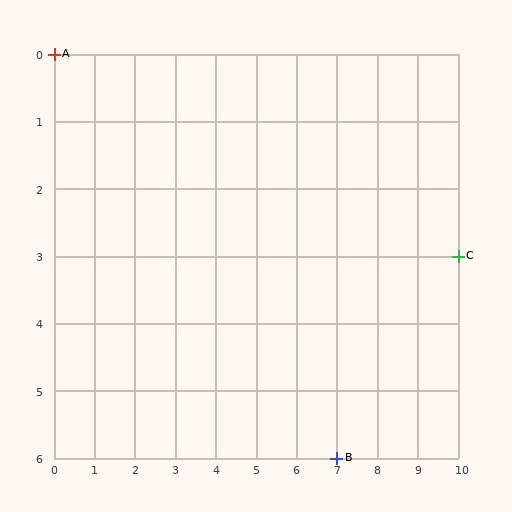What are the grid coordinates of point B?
Point B is at grid coordinates (7, 6).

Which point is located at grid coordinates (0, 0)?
Point A is at (0, 0).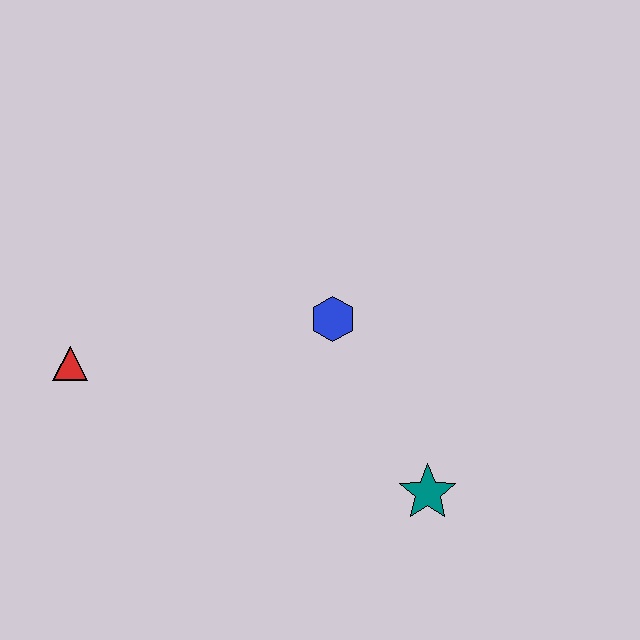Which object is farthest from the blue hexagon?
The red triangle is farthest from the blue hexagon.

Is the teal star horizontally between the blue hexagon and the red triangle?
No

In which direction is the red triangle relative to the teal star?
The red triangle is to the left of the teal star.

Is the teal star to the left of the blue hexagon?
No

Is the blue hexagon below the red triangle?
No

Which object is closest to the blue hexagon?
The teal star is closest to the blue hexagon.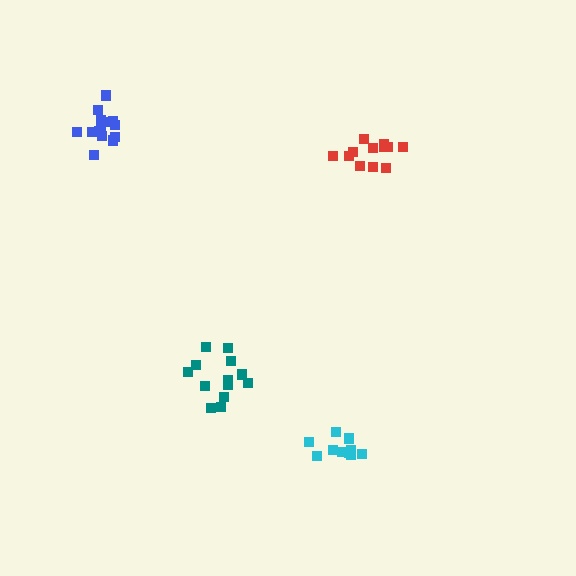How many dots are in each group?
Group 1: 12 dots, Group 2: 13 dots, Group 3: 15 dots, Group 4: 11 dots (51 total).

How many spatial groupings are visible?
There are 4 spatial groupings.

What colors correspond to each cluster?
The clusters are colored: red, teal, blue, cyan.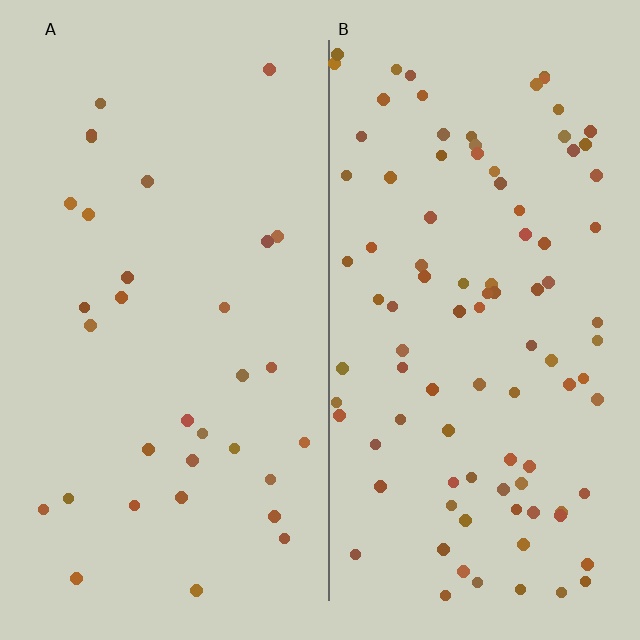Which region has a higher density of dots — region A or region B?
B (the right).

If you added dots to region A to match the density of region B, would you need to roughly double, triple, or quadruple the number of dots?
Approximately triple.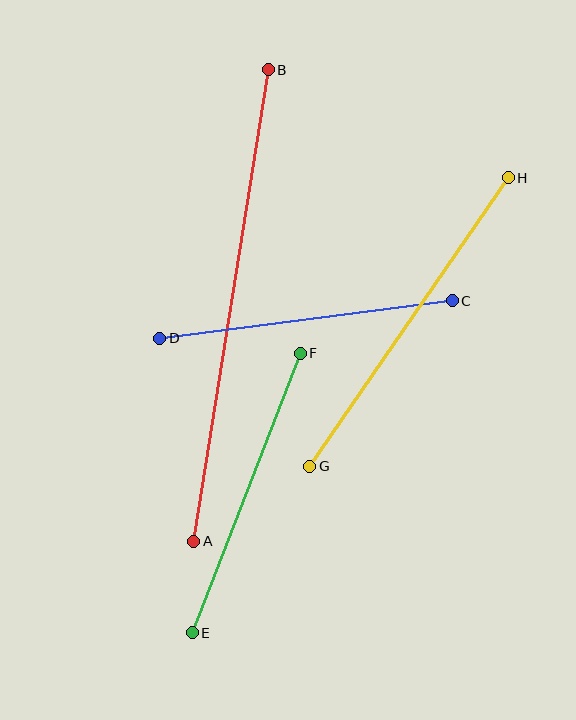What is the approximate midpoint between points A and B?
The midpoint is at approximately (231, 306) pixels.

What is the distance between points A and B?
The distance is approximately 477 pixels.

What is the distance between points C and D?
The distance is approximately 295 pixels.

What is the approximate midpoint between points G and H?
The midpoint is at approximately (409, 322) pixels.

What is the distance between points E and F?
The distance is approximately 300 pixels.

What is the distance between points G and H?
The distance is approximately 350 pixels.